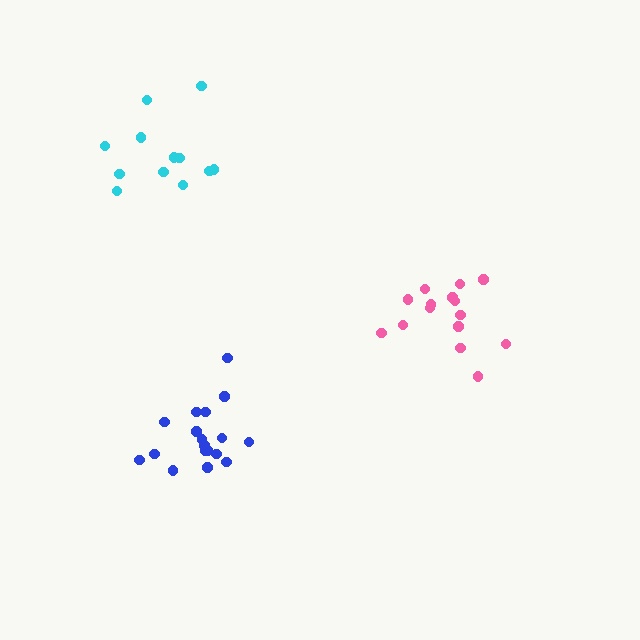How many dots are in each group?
Group 1: 15 dots, Group 2: 12 dots, Group 3: 18 dots (45 total).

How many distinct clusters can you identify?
There are 3 distinct clusters.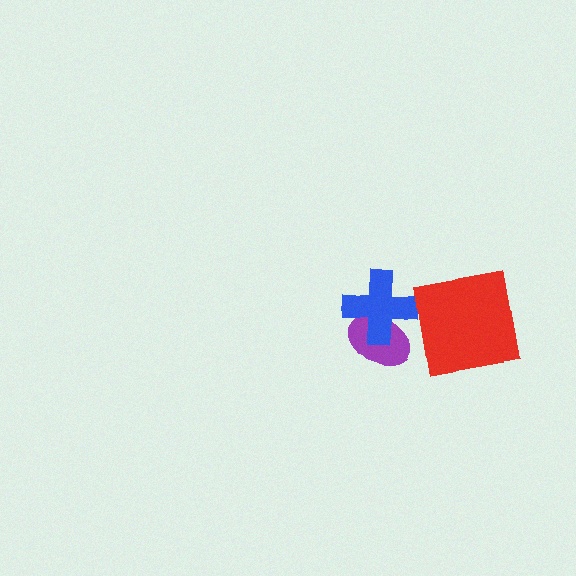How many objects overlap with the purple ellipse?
1 object overlaps with the purple ellipse.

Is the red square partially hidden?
No, no other shape covers it.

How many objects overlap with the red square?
0 objects overlap with the red square.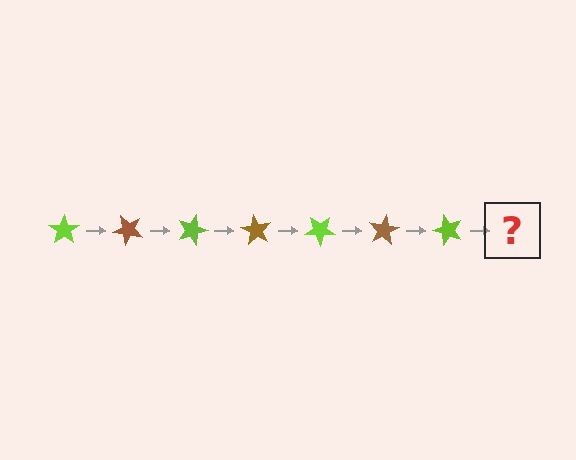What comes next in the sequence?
The next element should be a brown star, rotated 315 degrees from the start.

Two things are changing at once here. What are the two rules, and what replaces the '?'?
The two rules are that it rotates 45 degrees each step and the color cycles through lime and brown. The '?' should be a brown star, rotated 315 degrees from the start.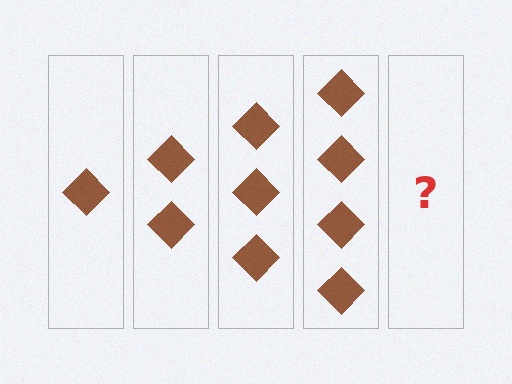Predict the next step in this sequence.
The next step is 5 diamonds.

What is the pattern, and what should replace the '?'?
The pattern is that each step adds one more diamond. The '?' should be 5 diamonds.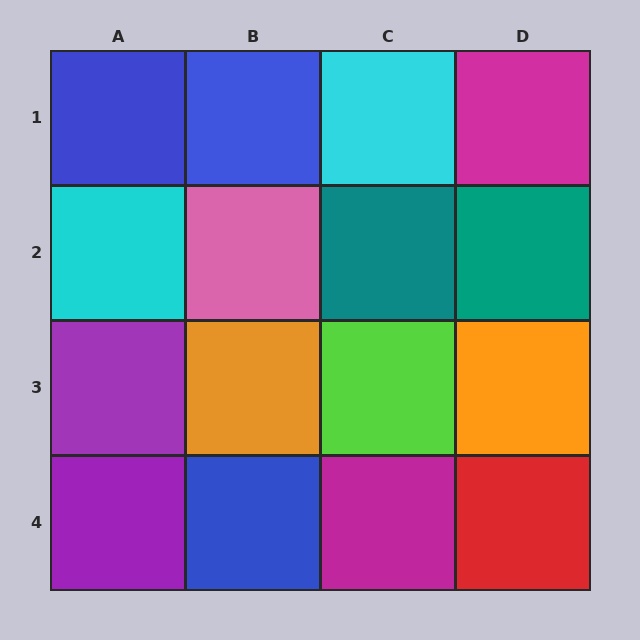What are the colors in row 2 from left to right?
Cyan, pink, teal, teal.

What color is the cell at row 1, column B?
Blue.